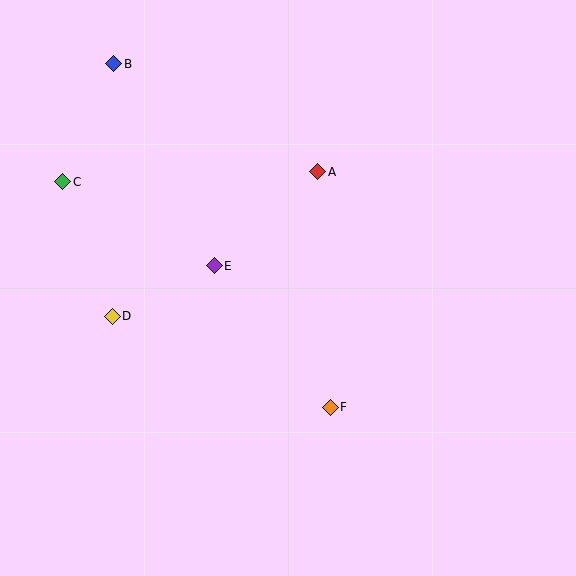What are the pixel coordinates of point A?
Point A is at (318, 172).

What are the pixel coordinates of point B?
Point B is at (114, 64).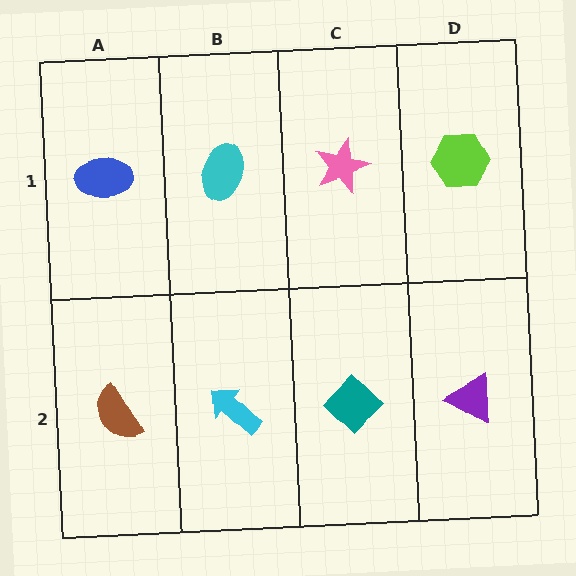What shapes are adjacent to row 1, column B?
A cyan arrow (row 2, column B), a blue ellipse (row 1, column A), a pink star (row 1, column C).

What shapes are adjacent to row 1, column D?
A purple triangle (row 2, column D), a pink star (row 1, column C).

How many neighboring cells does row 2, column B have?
3.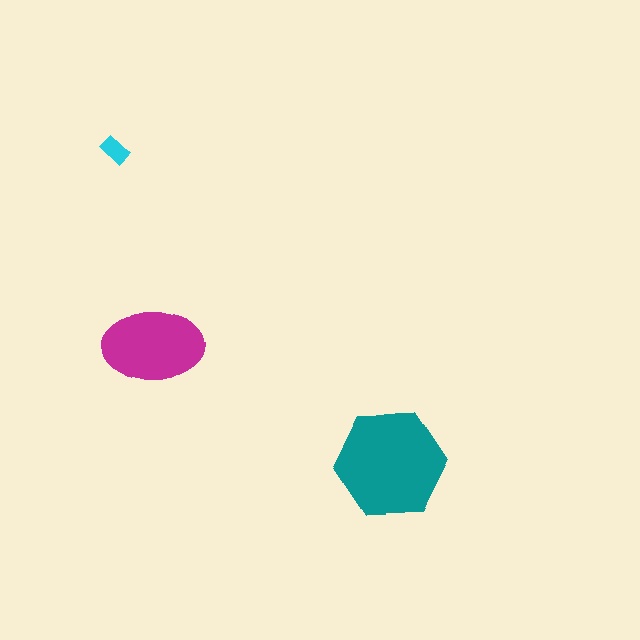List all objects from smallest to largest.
The cyan rectangle, the magenta ellipse, the teal hexagon.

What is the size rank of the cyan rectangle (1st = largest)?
3rd.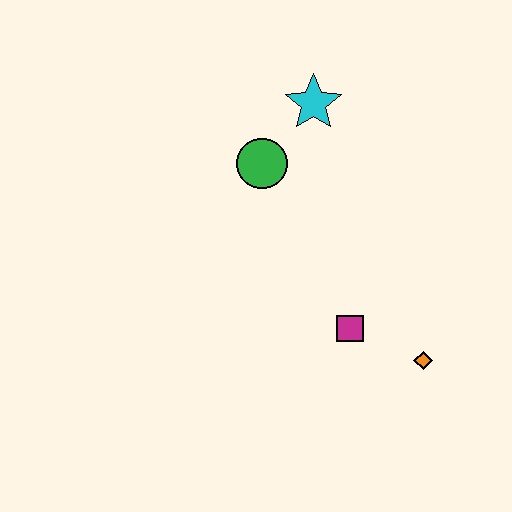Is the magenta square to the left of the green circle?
No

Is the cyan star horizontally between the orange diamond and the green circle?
Yes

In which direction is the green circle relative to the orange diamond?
The green circle is above the orange diamond.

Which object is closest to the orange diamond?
The magenta square is closest to the orange diamond.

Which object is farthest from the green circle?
The orange diamond is farthest from the green circle.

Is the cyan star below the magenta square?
No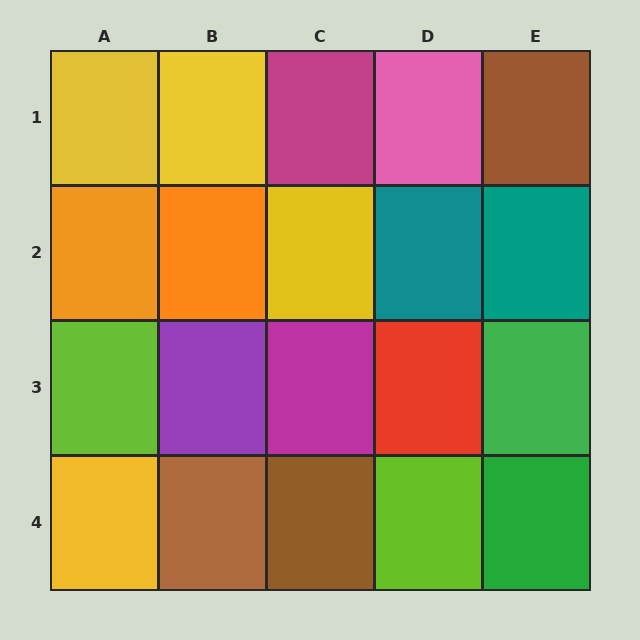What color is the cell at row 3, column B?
Purple.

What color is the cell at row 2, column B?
Orange.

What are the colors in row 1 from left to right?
Yellow, yellow, magenta, pink, brown.